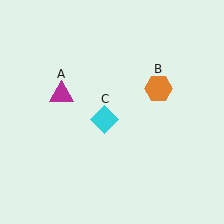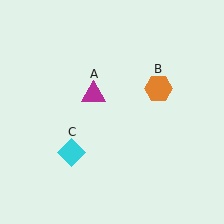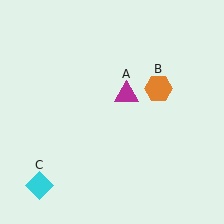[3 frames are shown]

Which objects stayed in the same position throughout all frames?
Orange hexagon (object B) remained stationary.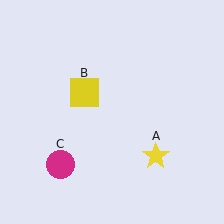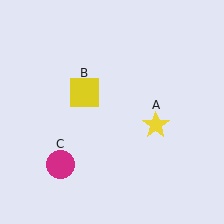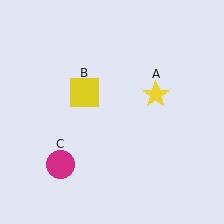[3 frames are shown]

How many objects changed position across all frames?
1 object changed position: yellow star (object A).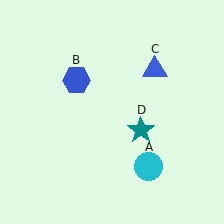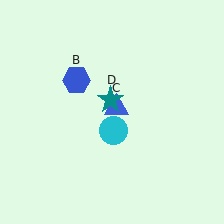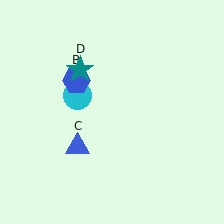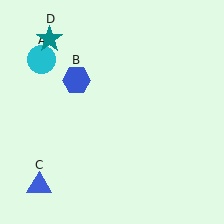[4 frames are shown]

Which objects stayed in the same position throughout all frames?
Blue hexagon (object B) remained stationary.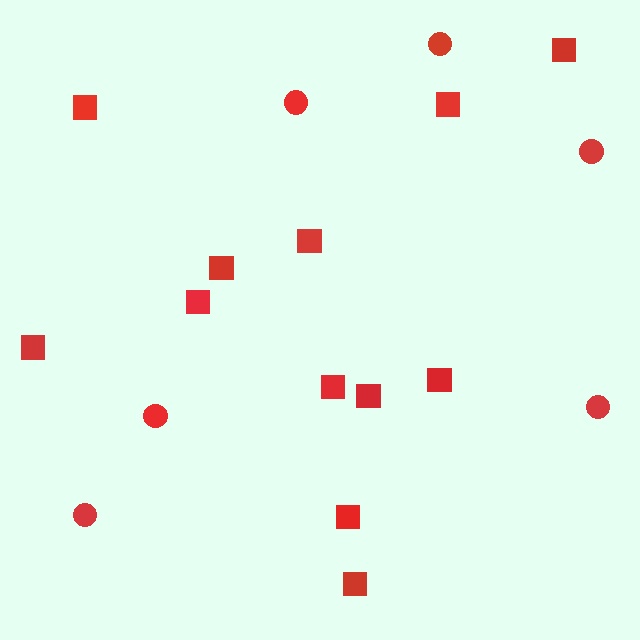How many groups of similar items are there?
There are 2 groups: one group of squares (12) and one group of circles (6).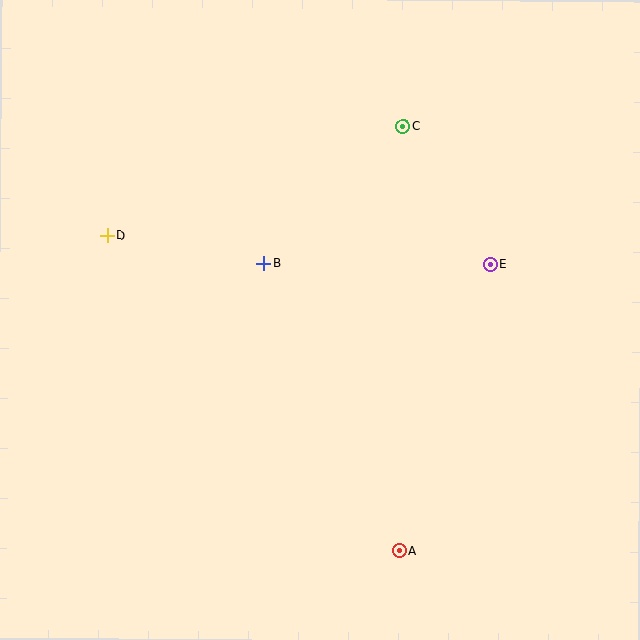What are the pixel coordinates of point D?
Point D is at (107, 236).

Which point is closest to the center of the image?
Point B at (264, 263) is closest to the center.